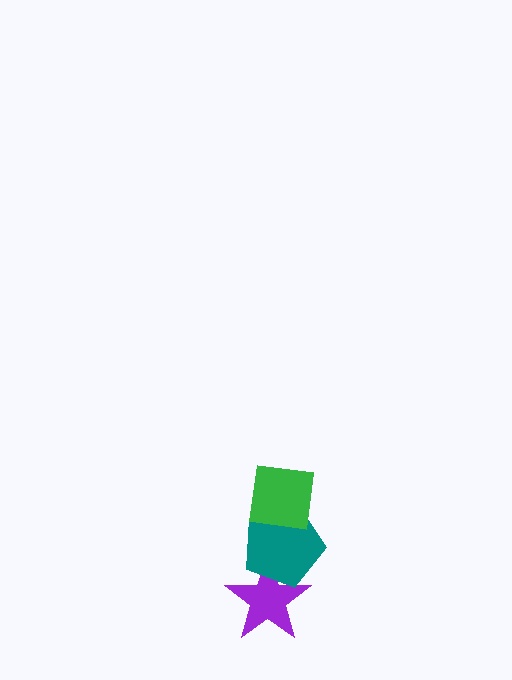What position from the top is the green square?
The green square is 1st from the top.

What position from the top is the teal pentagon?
The teal pentagon is 2nd from the top.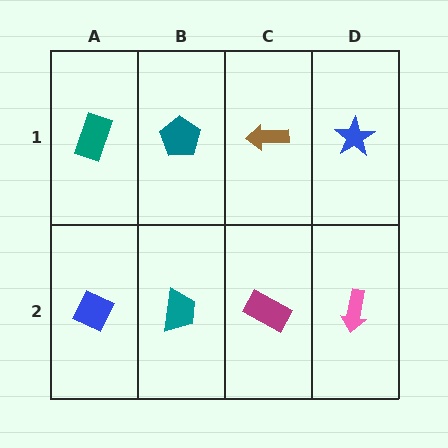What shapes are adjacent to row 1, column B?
A teal trapezoid (row 2, column B), a teal rectangle (row 1, column A), a brown arrow (row 1, column C).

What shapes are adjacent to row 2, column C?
A brown arrow (row 1, column C), a teal trapezoid (row 2, column B), a pink arrow (row 2, column D).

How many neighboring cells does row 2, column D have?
2.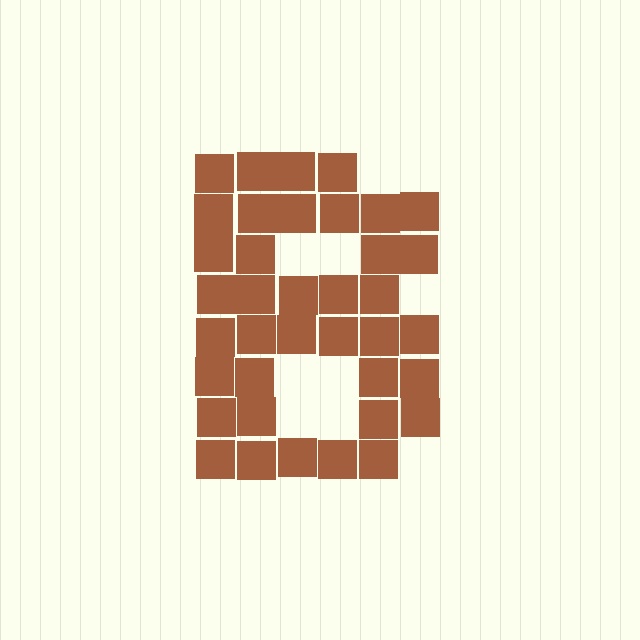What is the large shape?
The large shape is the letter B.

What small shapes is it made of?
It is made of small squares.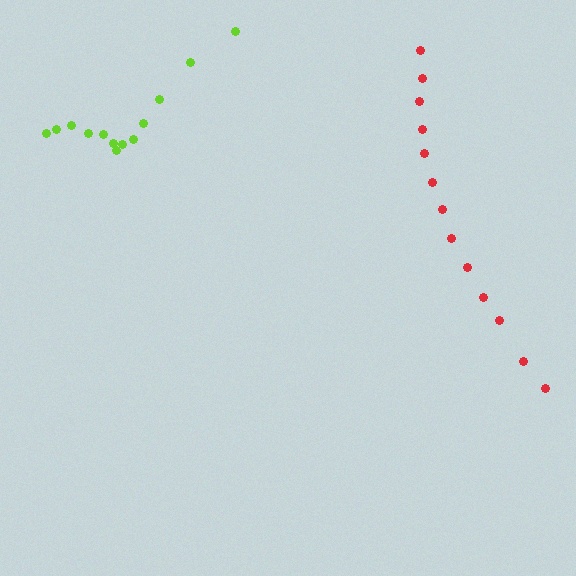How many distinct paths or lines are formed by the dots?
There are 2 distinct paths.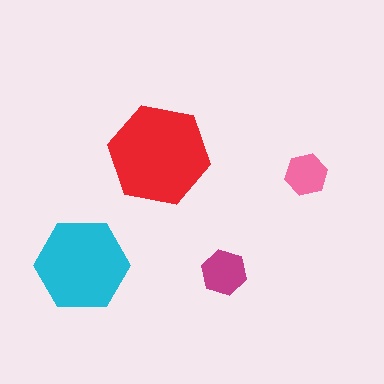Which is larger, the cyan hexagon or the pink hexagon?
The cyan one.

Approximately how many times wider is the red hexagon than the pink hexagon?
About 2.5 times wider.